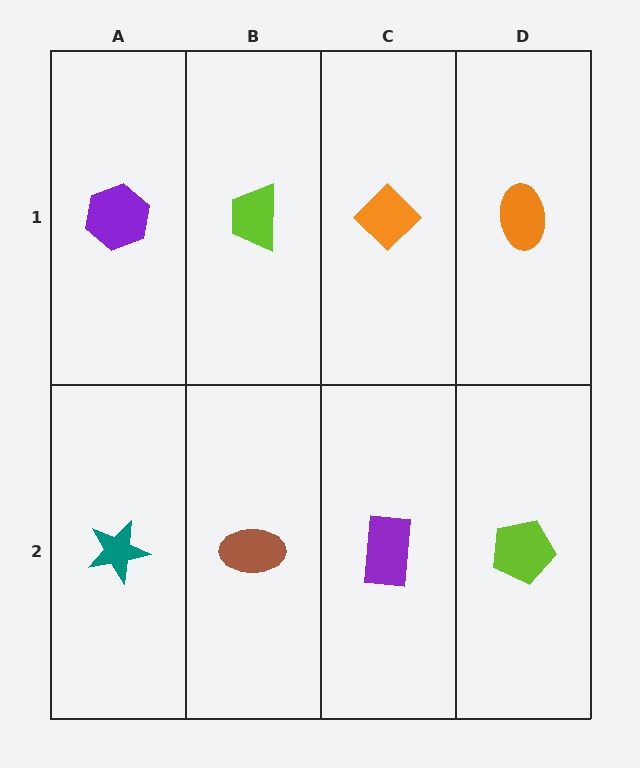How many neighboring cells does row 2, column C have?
3.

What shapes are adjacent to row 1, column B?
A brown ellipse (row 2, column B), a purple hexagon (row 1, column A), an orange diamond (row 1, column C).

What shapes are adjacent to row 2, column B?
A lime trapezoid (row 1, column B), a teal star (row 2, column A), a purple rectangle (row 2, column C).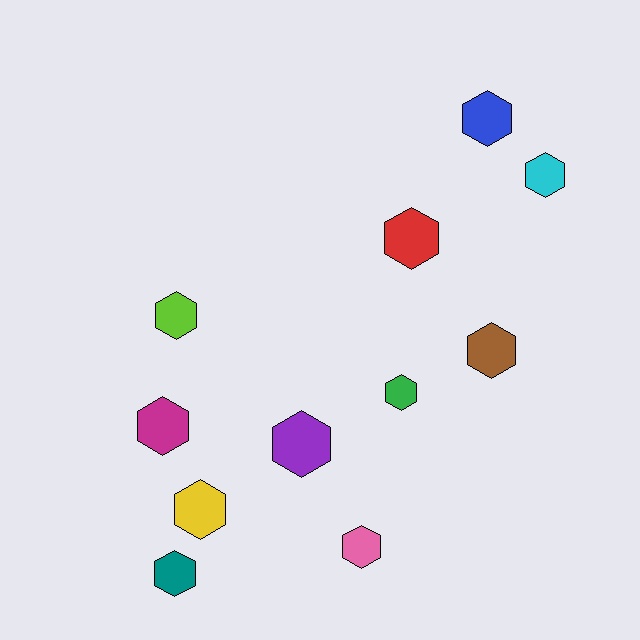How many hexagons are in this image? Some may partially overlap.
There are 11 hexagons.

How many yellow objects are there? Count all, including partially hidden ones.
There is 1 yellow object.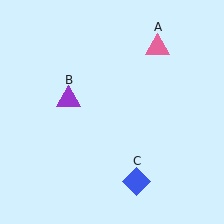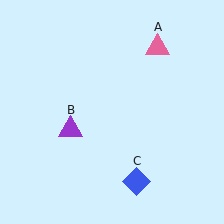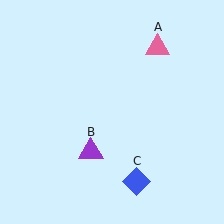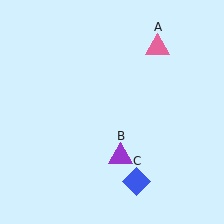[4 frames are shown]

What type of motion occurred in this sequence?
The purple triangle (object B) rotated counterclockwise around the center of the scene.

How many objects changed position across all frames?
1 object changed position: purple triangle (object B).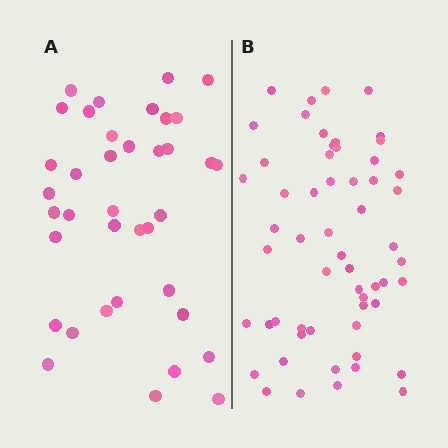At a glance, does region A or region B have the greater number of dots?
Region B (the right region) has more dots.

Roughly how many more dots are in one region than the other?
Region B has approximately 20 more dots than region A.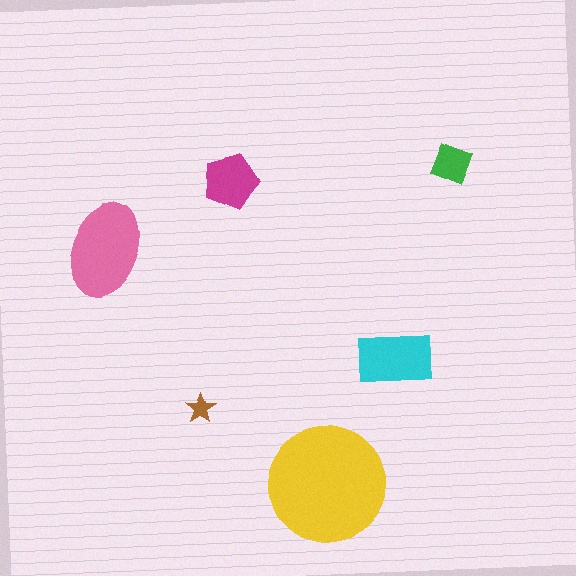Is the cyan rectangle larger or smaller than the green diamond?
Larger.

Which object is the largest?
The yellow circle.